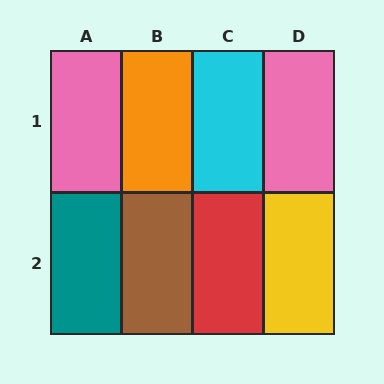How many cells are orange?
1 cell is orange.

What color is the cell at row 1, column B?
Orange.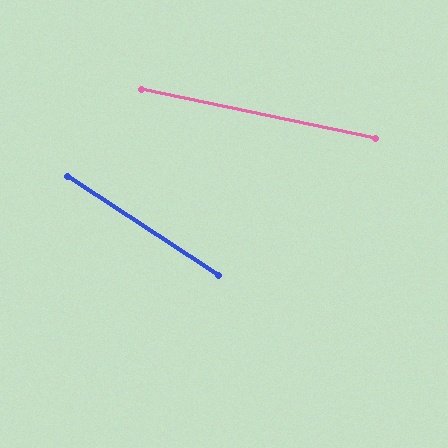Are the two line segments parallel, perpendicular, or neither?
Neither parallel nor perpendicular — they differ by about 22°.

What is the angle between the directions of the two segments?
Approximately 22 degrees.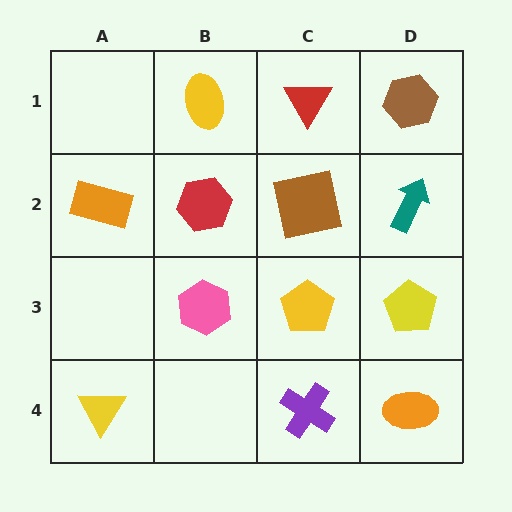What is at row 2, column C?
A brown square.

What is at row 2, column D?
A teal arrow.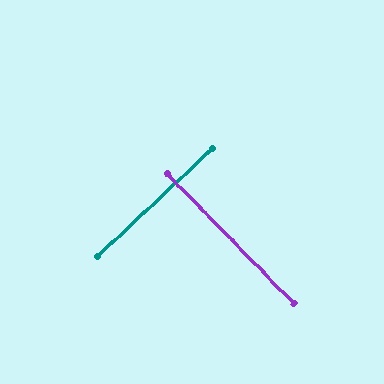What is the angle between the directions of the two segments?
Approximately 89 degrees.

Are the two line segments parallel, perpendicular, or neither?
Perpendicular — they meet at approximately 89°.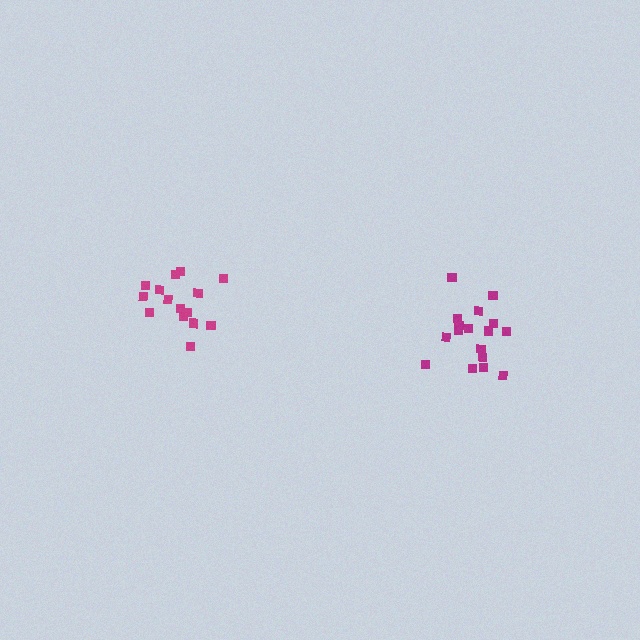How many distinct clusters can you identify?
There are 2 distinct clusters.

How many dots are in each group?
Group 1: 15 dots, Group 2: 18 dots (33 total).